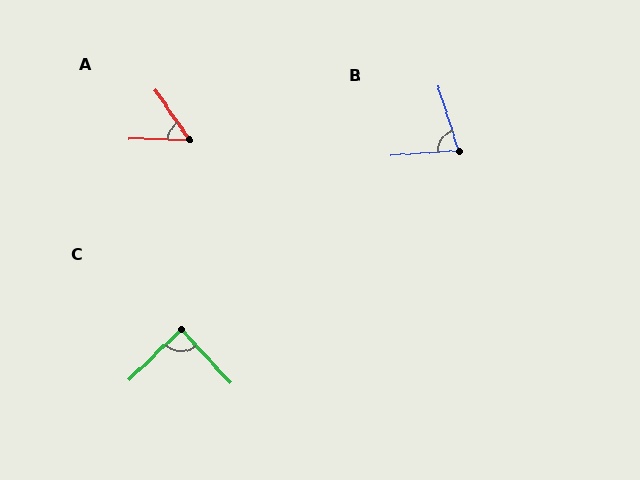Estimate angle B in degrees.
Approximately 77 degrees.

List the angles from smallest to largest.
A (54°), B (77°), C (89°).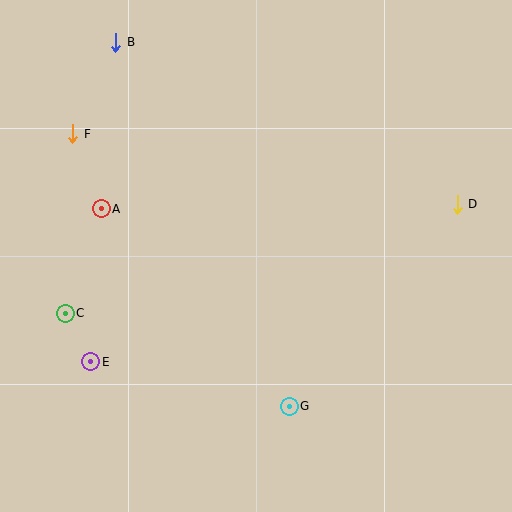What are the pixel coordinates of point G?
Point G is at (289, 406).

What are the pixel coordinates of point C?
Point C is at (65, 313).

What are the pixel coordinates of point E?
Point E is at (91, 362).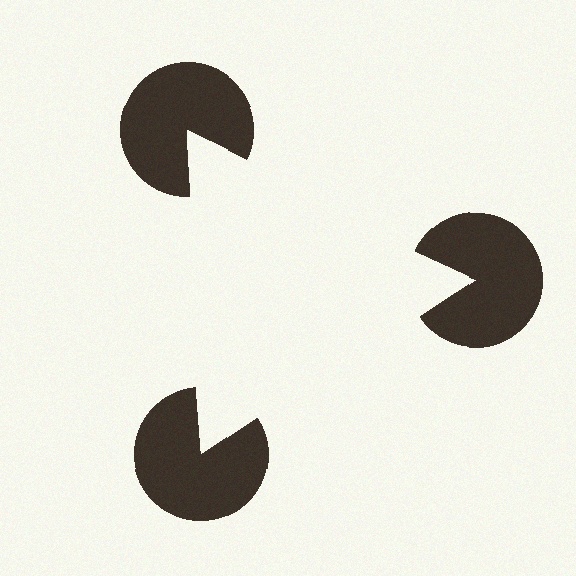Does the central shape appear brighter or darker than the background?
It typically appears slightly brighter than the background, even though no actual brightness change is drawn.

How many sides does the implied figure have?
3 sides.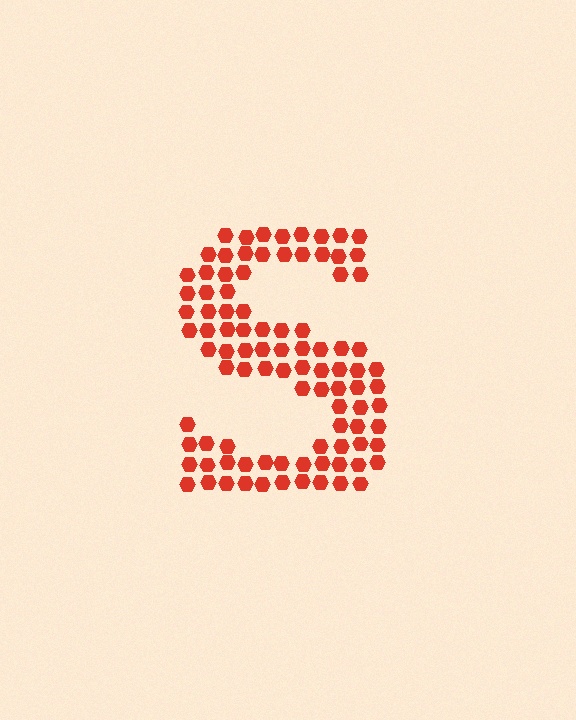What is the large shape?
The large shape is the letter S.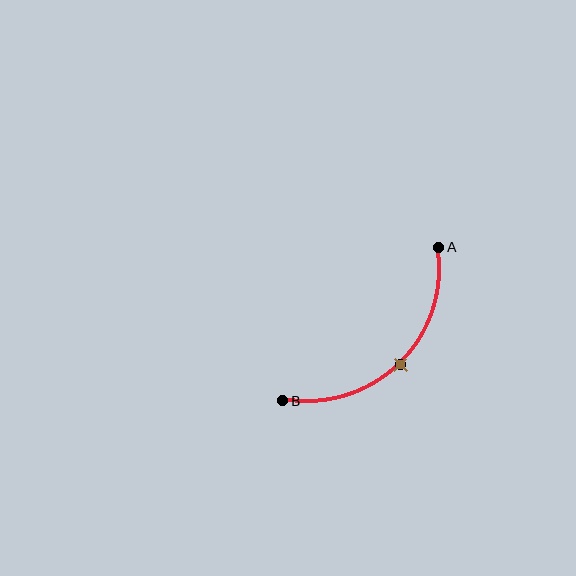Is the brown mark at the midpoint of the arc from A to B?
Yes. The brown mark lies on the arc at equal arc-length from both A and B — it is the arc midpoint.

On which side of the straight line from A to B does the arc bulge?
The arc bulges below and to the right of the straight line connecting A and B.